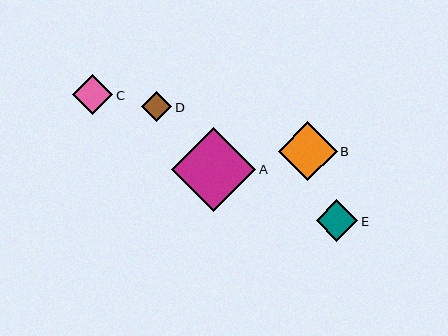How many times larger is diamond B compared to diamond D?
Diamond B is approximately 1.9 times the size of diamond D.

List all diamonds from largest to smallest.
From largest to smallest: A, B, E, C, D.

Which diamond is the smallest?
Diamond D is the smallest with a size of approximately 31 pixels.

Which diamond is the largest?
Diamond A is the largest with a size of approximately 84 pixels.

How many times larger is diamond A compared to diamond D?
Diamond A is approximately 2.7 times the size of diamond D.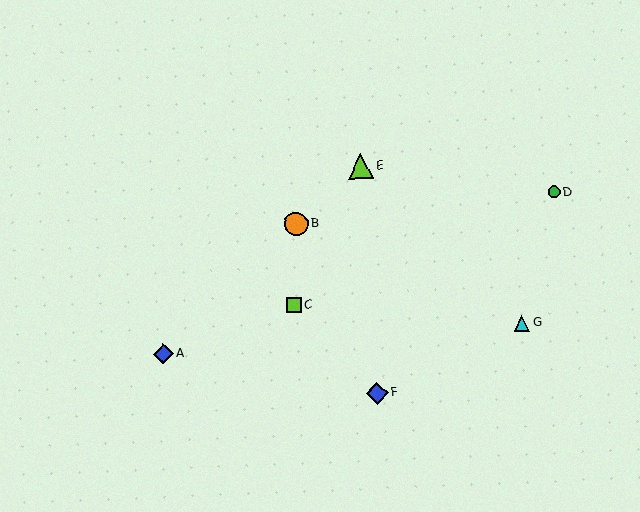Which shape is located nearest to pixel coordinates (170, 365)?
The blue diamond (labeled A) at (163, 354) is nearest to that location.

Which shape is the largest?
The lime triangle (labeled E) is the largest.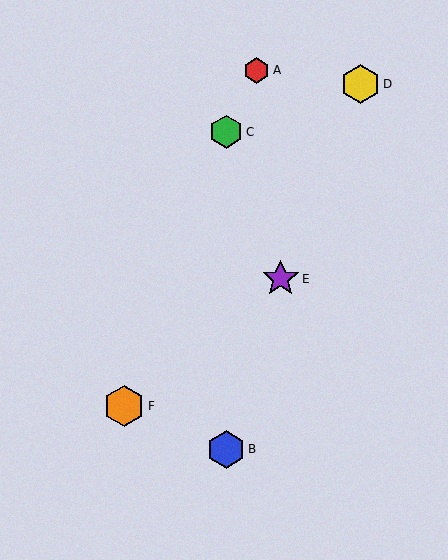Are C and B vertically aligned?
Yes, both are at x≈226.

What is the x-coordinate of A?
Object A is at x≈257.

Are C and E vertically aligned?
No, C is at x≈226 and E is at x≈281.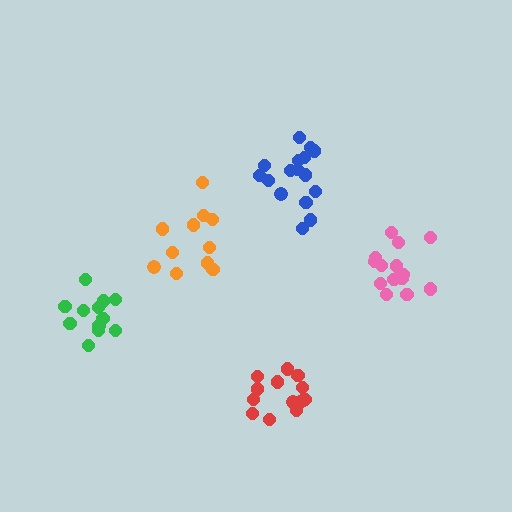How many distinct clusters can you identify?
There are 5 distinct clusters.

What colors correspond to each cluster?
The clusters are colored: pink, green, orange, blue, red.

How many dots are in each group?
Group 1: 14 dots, Group 2: 12 dots, Group 3: 11 dots, Group 4: 16 dots, Group 5: 13 dots (66 total).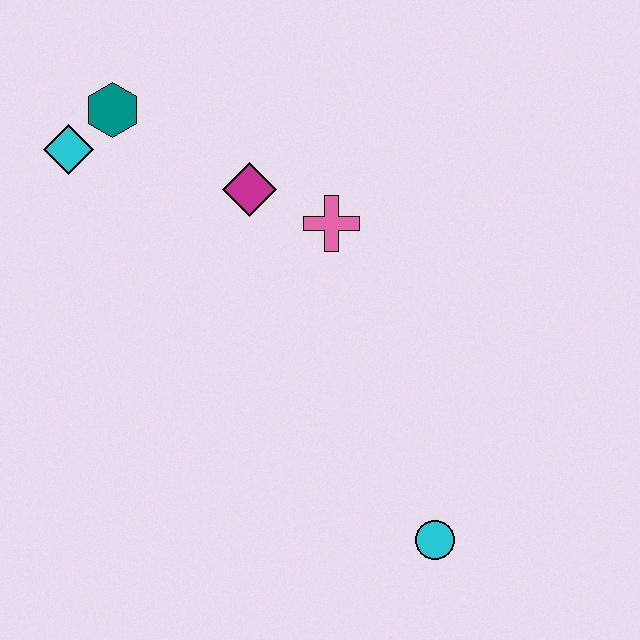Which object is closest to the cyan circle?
The pink cross is closest to the cyan circle.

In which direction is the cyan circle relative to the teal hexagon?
The cyan circle is below the teal hexagon.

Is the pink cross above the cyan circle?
Yes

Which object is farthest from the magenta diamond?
The cyan circle is farthest from the magenta diamond.